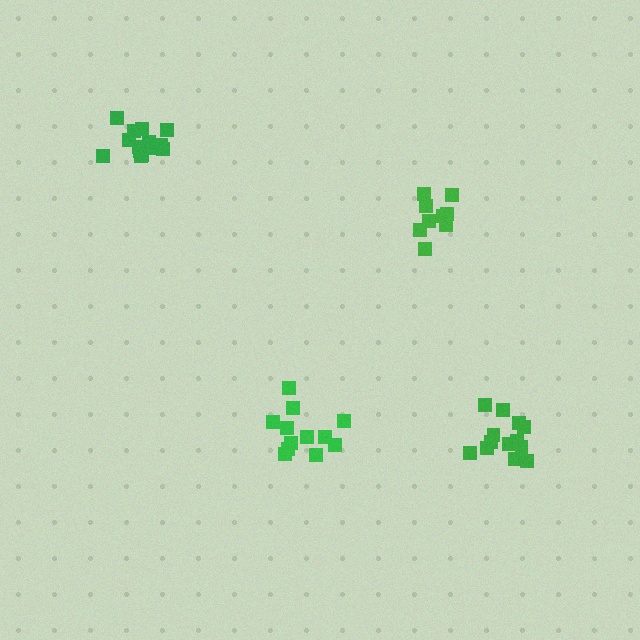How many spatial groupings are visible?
There are 4 spatial groupings.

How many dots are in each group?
Group 1: 12 dots, Group 2: 13 dots, Group 3: 9 dots, Group 4: 14 dots (48 total).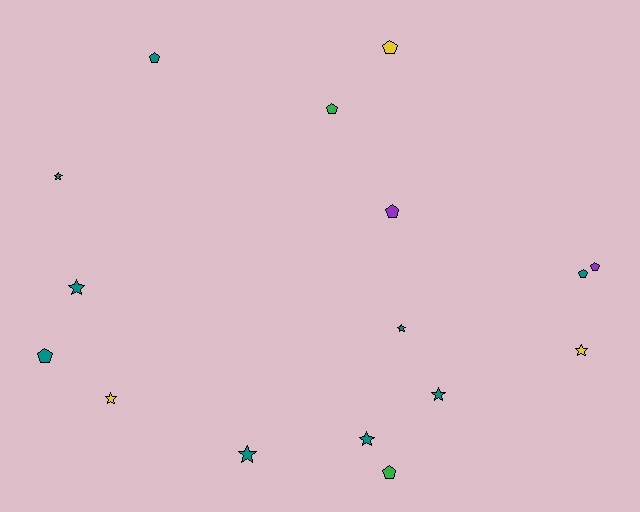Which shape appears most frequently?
Pentagon, with 8 objects.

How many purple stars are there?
There are no purple stars.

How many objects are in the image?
There are 16 objects.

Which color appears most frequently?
Teal, with 9 objects.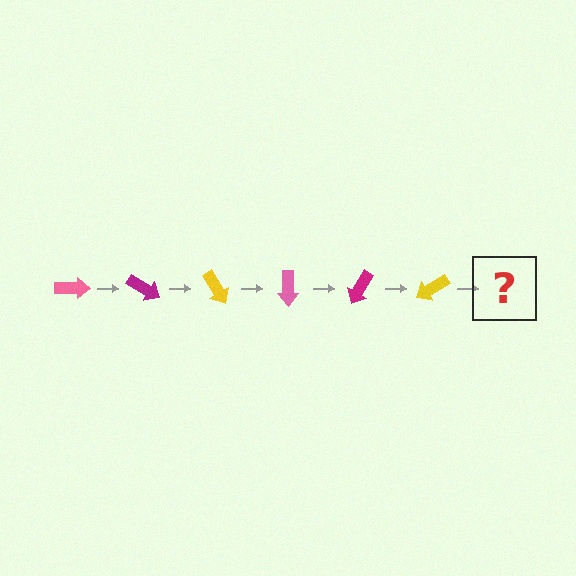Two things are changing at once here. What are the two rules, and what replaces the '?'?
The two rules are that it rotates 30 degrees each step and the color cycles through pink, magenta, and yellow. The '?' should be a pink arrow, rotated 180 degrees from the start.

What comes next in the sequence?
The next element should be a pink arrow, rotated 180 degrees from the start.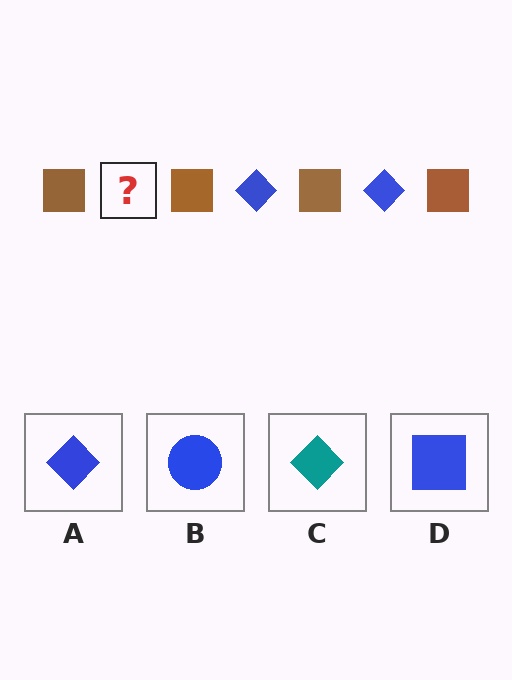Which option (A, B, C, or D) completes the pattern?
A.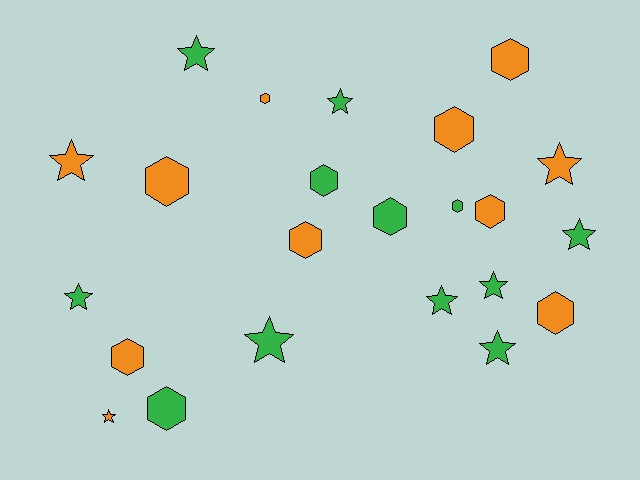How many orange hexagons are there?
There are 8 orange hexagons.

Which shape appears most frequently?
Hexagon, with 12 objects.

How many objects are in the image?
There are 23 objects.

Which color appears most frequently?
Green, with 12 objects.